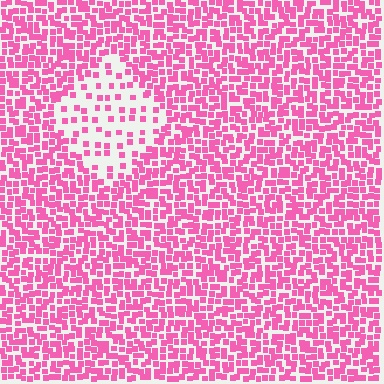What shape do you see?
I see a diamond.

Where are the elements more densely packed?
The elements are more densely packed outside the diamond boundary.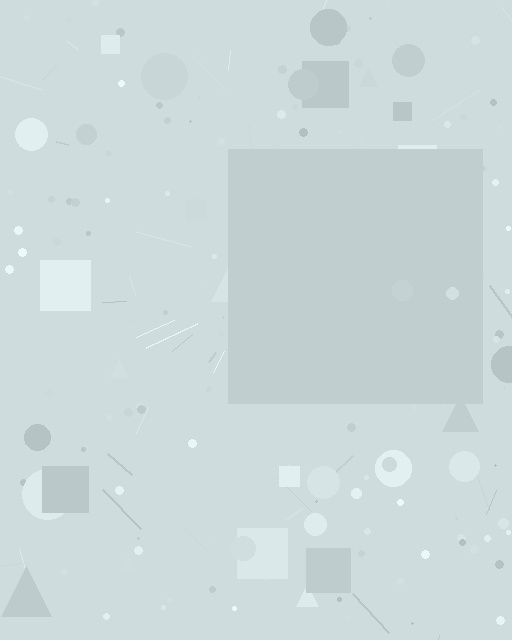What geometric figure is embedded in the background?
A square is embedded in the background.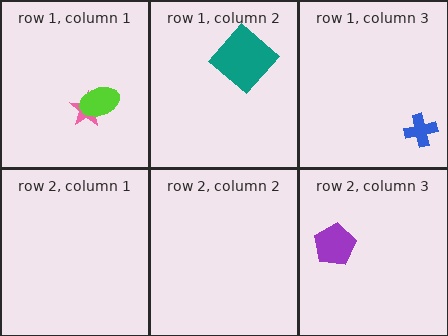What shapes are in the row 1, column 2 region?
The teal diamond.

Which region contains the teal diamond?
The row 1, column 2 region.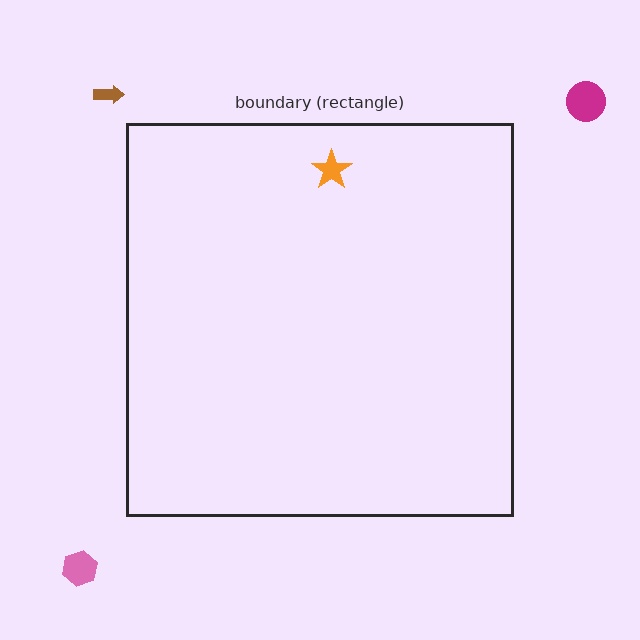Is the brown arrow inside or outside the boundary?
Outside.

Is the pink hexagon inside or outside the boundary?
Outside.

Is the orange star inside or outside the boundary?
Inside.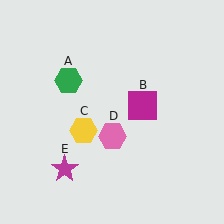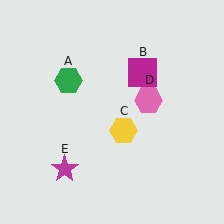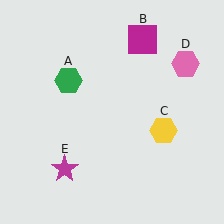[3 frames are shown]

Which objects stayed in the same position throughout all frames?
Green hexagon (object A) and magenta star (object E) remained stationary.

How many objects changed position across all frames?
3 objects changed position: magenta square (object B), yellow hexagon (object C), pink hexagon (object D).